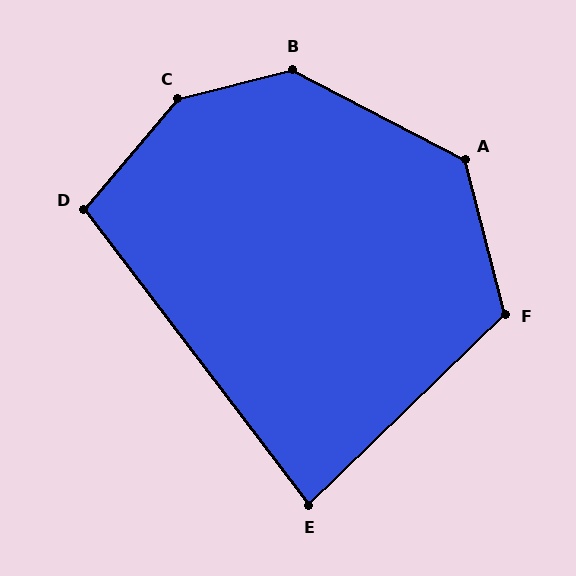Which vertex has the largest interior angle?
C, at approximately 145 degrees.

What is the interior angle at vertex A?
Approximately 132 degrees (obtuse).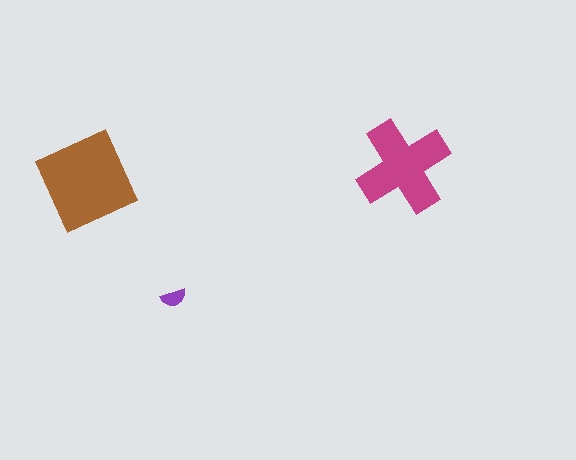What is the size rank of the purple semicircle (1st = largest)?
3rd.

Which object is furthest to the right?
The magenta cross is rightmost.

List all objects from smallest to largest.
The purple semicircle, the magenta cross, the brown square.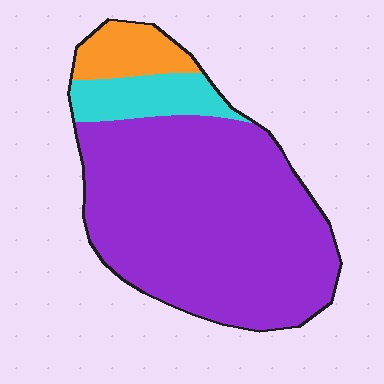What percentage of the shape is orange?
Orange takes up about one tenth (1/10) of the shape.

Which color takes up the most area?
Purple, at roughly 80%.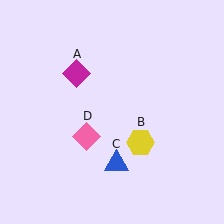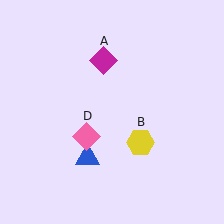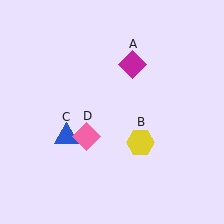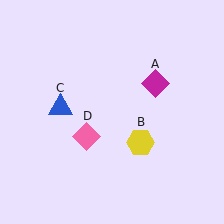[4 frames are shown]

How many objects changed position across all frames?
2 objects changed position: magenta diamond (object A), blue triangle (object C).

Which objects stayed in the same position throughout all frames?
Yellow hexagon (object B) and pink diamond (object D) remained stationary.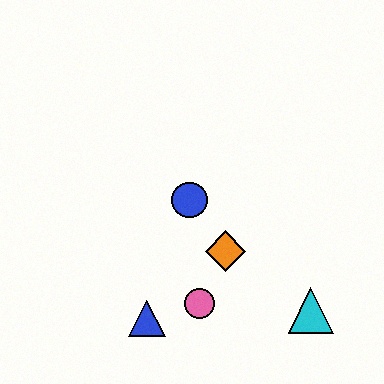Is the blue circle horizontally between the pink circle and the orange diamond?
No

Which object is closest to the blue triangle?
The pink circle is closest to the blue triangle.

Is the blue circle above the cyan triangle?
Yes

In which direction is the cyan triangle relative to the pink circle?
The cyan triangle is to the right of the pink circle.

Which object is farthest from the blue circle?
The cyan triangle is farthest from the blue circle.